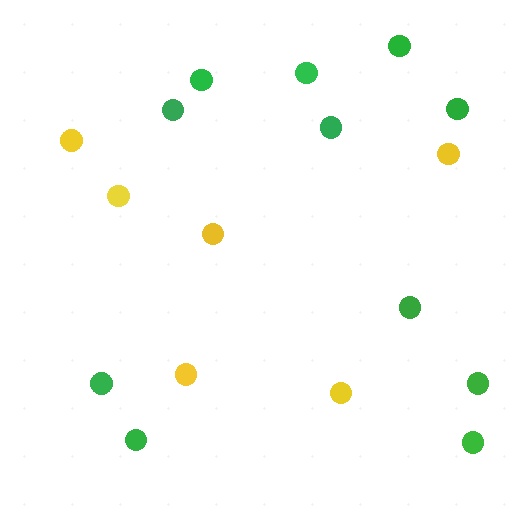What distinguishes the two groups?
There are 2 groups: one group of yellow circles (6) and one group of green circles (11).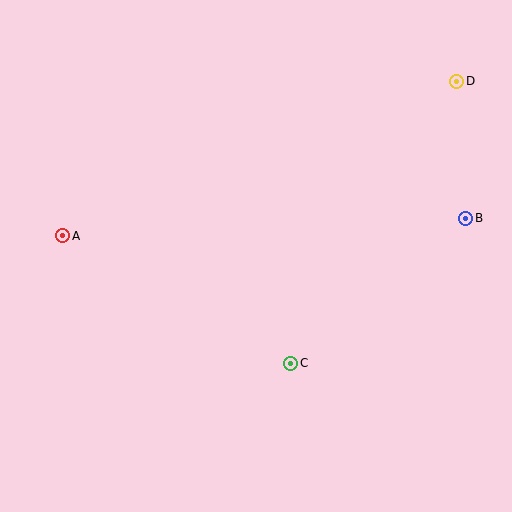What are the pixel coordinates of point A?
Point A is at (63, 236).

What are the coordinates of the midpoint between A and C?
The midpoint between A and C is at (177, 300).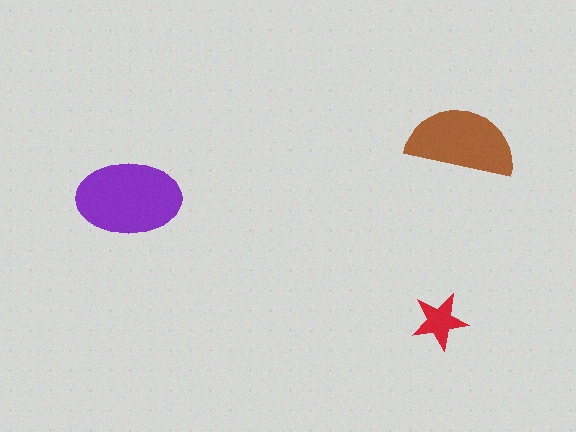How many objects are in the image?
There are 3 objects in the image.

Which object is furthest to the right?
The brown semicircle is rightmost.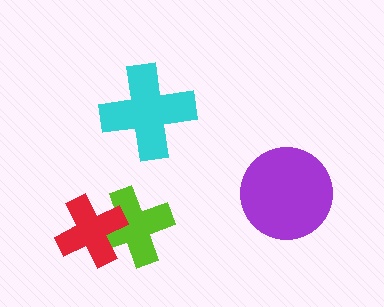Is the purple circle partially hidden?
No, no other shape covers it.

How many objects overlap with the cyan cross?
0 objects overlap with the cyan cross.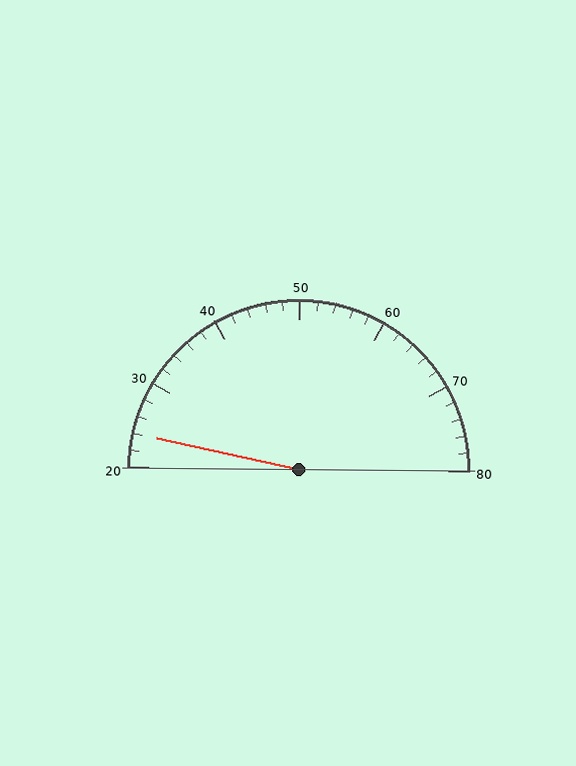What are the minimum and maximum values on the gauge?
The gauge ranges from 20 to 80.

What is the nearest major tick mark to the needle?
The nearest major tick mark is 20.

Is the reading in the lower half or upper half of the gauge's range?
The reading is in the lower half of the range (20 to 80).